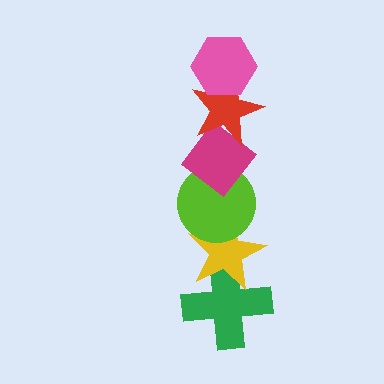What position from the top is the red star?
The red star is 2nd from the top.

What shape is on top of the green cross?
The yellow star is on top of the green cross.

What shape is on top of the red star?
The pink hexagon is on top of the red star.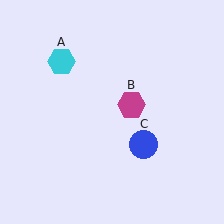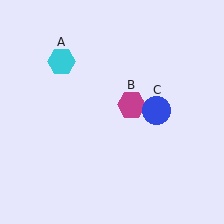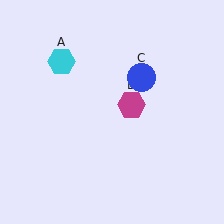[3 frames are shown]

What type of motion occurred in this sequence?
The blue circle (object C) rotated counterclockwise around the center of the scene.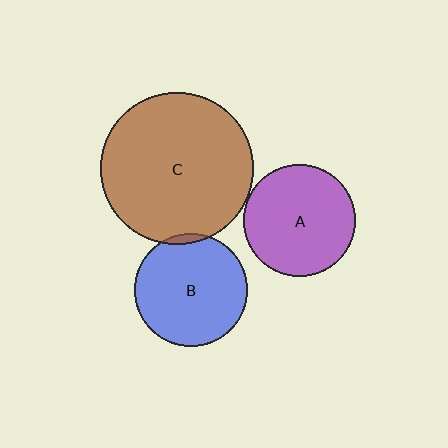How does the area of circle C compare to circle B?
Approximately 1.8 times.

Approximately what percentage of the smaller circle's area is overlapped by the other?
Approximately 5%.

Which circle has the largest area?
Circle C (brown).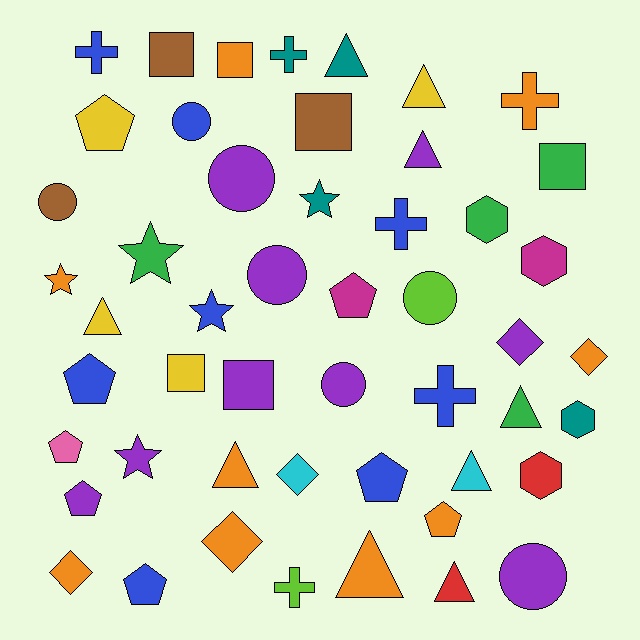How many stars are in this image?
There are 5 stars.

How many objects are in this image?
There are 50 objects.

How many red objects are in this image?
There are 2 red objects.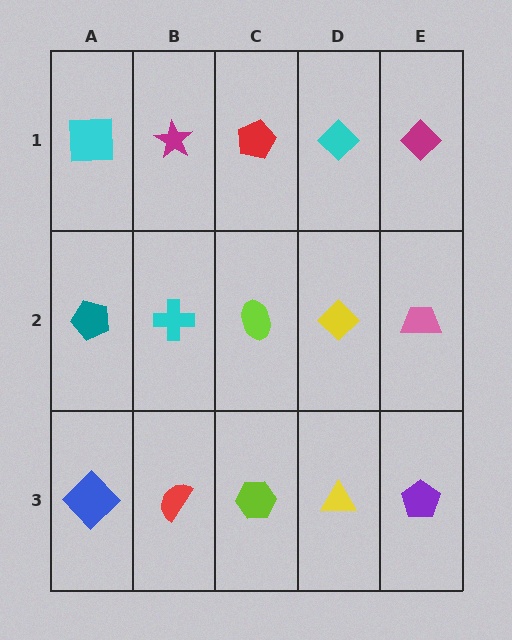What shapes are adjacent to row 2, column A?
A cyan square (row 1, column A), a blue diamond (row 3, column A), a cyan cross (row 2, column B).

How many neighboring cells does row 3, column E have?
2.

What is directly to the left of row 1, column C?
A magenta star.